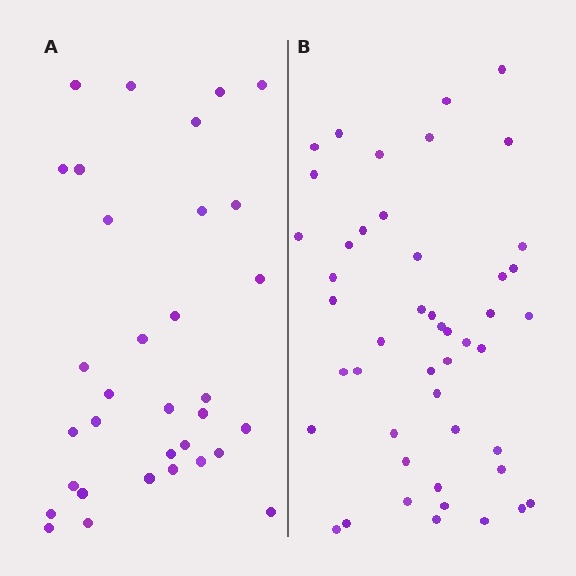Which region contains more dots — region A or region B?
Region B (the right region) has more dots.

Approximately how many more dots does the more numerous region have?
Region B has approximately 15 more dots than region A.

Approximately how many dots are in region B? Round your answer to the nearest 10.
About 50 dots. (The exact count is 47, which rounds to 50.)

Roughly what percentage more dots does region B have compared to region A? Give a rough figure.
About 40% more.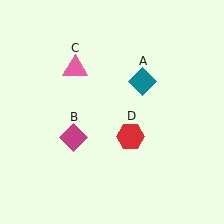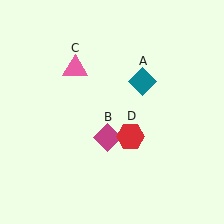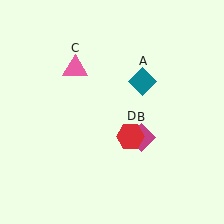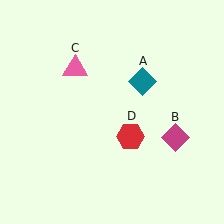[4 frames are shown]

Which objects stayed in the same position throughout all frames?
Teal diamond (object A) and pink triangle (object C) and red hexagon (object D) remained stationary.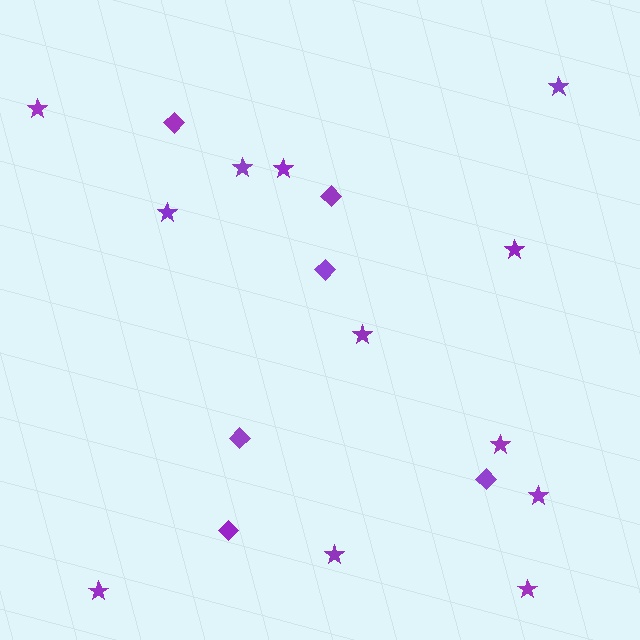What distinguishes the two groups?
There are 2 groups: one group of stars (12) and one group of diamonds (6).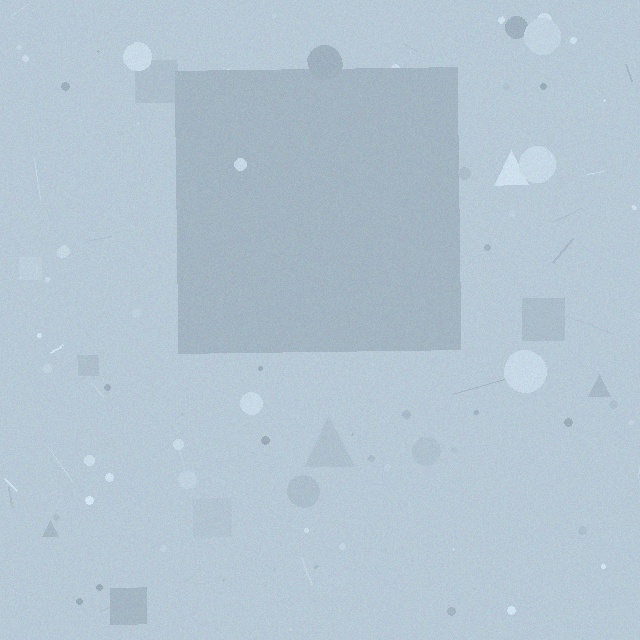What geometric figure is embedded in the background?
A square is embedded in the background.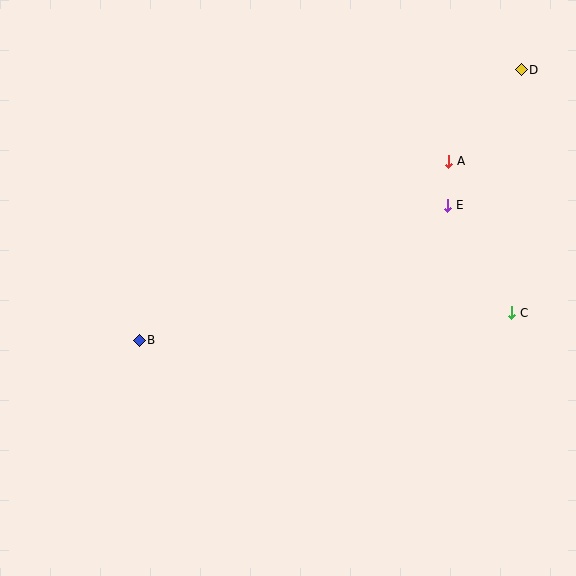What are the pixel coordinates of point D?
Point D is at (521, 70).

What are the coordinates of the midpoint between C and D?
The midpoint between C and D is at (516, 191).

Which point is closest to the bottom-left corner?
Point B is closest to the bottom-left corner.